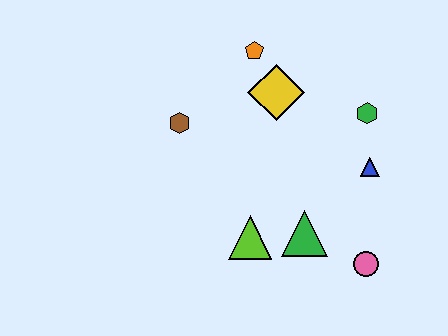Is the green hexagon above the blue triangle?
Yes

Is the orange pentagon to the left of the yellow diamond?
Yes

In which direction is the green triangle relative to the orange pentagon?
The green triangle is below the orange pentagon.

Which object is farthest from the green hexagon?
The brown hexagon is farthest from the green hexagon.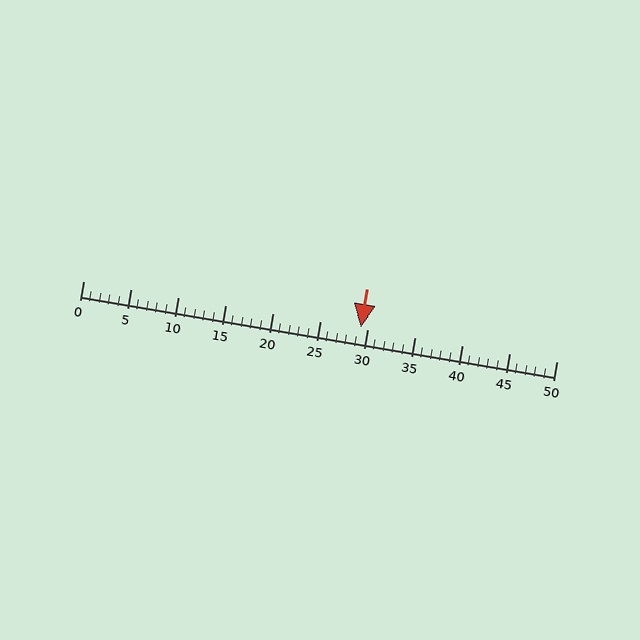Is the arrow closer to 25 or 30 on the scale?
The arrow is closer to 30.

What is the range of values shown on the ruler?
The ruler shows values from 0 to 50.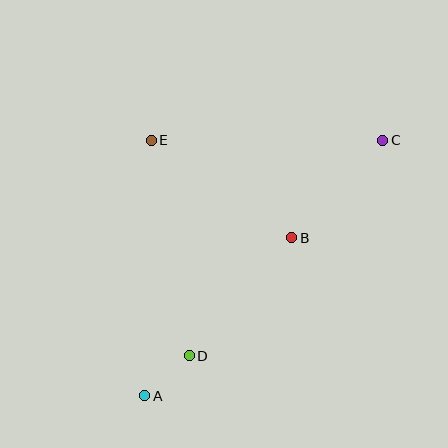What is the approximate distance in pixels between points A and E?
The distance between A and E is approximately 255 pixels.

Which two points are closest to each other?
Points A and D are closest to each other.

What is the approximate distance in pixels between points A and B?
The distance between A and B is approximately 215 pixels.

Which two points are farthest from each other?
Points A and C are farthest from each other.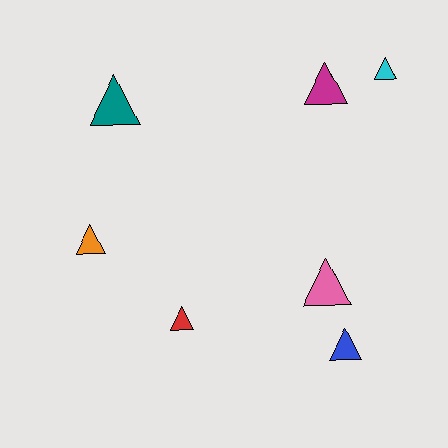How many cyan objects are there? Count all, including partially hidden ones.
There is 1 cyan object.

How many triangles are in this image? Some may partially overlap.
There are 7 triangles.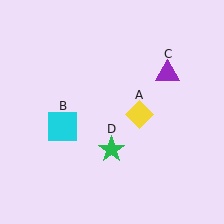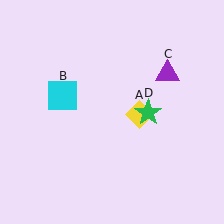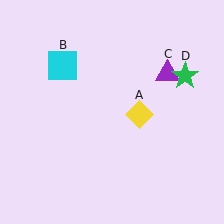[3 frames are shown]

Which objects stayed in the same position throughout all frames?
Yellow diamond (object A) and purple triangle (object C) remained stationary.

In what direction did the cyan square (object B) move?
The cyan square (object B) moved up.